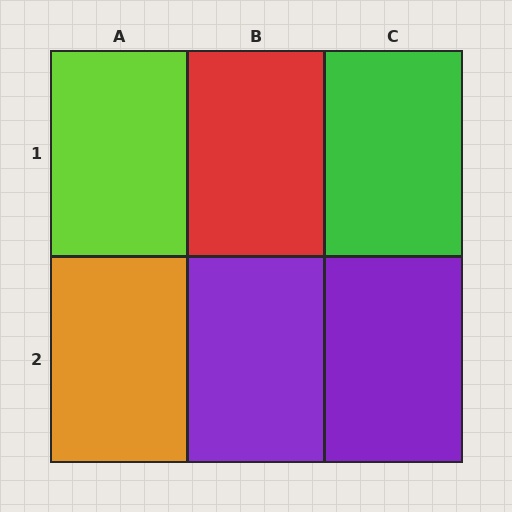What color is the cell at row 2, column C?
Purple.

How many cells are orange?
1 cell is orange.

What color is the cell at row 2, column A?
Orange.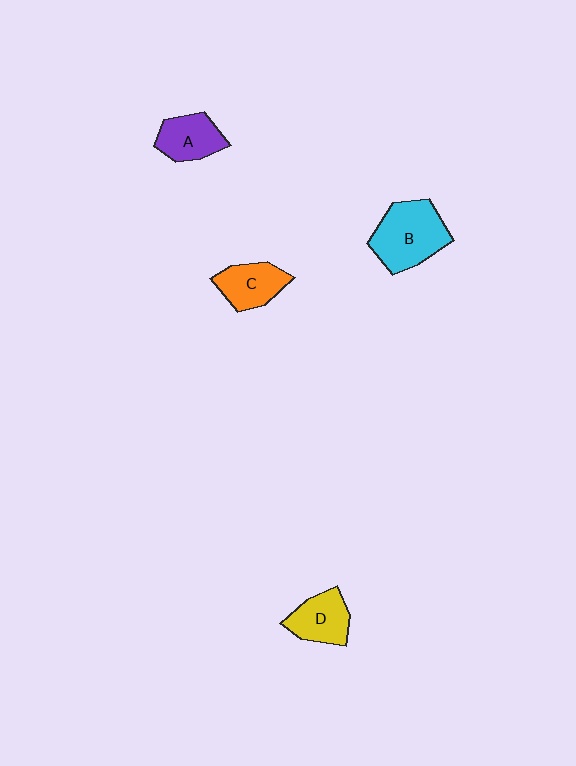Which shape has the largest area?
Shape B (cyan).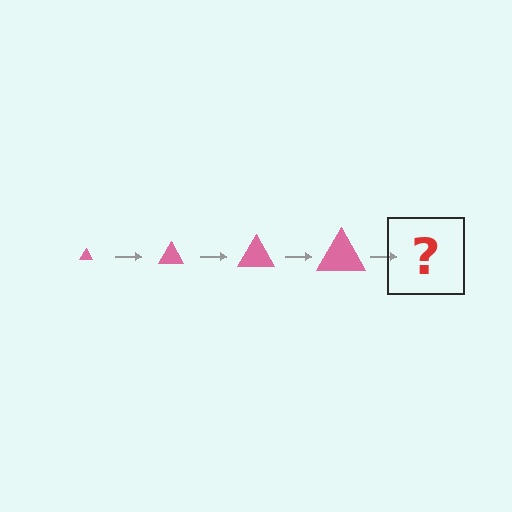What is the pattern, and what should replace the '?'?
The pattern is that the triangle gets progressively larger each step. The '?' should be a pink triangle, larger than the previous one.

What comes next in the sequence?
The next element should be a pink triangle, larger than the previous one.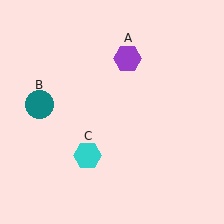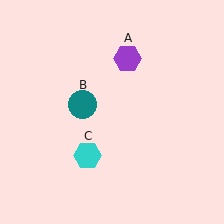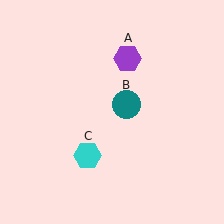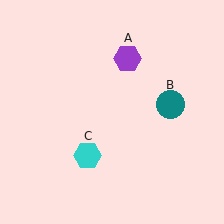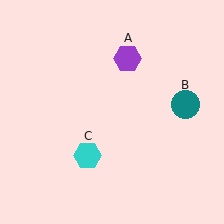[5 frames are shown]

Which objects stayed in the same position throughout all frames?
Purple hexagon (object A) and cyan hexagon (object C) remained stationary.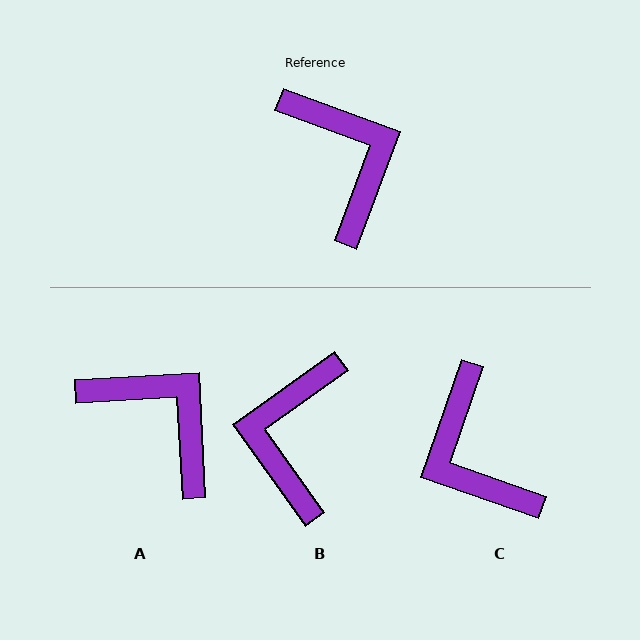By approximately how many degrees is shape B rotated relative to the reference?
Approximately 146 degrees counter-clockwise.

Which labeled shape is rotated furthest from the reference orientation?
C, about 179 degrees away.